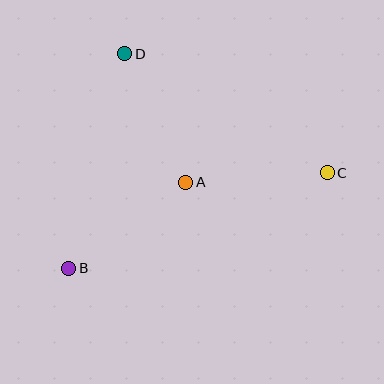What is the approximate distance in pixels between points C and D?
The distance between C and D is approximately 235 pixels.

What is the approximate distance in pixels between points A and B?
The distance between A and B is approximately 145 pixels.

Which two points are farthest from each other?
Points B and C are farthest from each other.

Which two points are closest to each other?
Points A and D are closest to each other.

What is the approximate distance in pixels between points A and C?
The distance between A and C is approximately 142 pixels.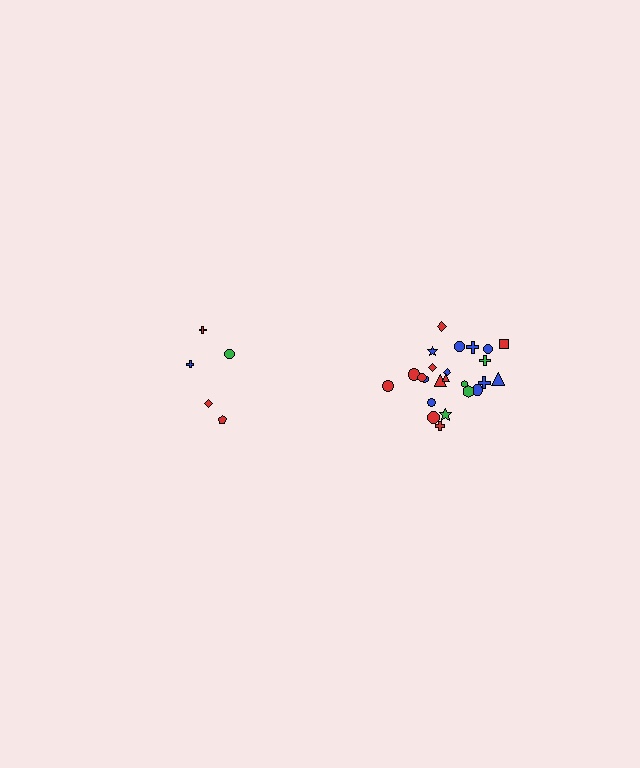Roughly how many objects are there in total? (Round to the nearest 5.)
Roughly 30 objects in total.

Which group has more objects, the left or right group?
The right group.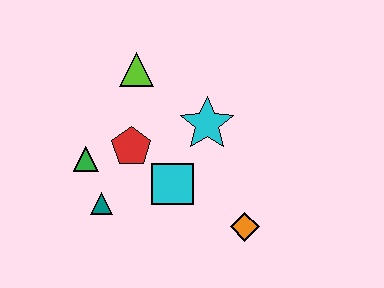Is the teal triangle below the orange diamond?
No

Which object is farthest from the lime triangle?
The orange diamond is farthest from the lime triangle.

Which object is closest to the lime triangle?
The red pentagon is closest to the lime triangle.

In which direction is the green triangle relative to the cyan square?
The green triangle is to the left of the cyan square.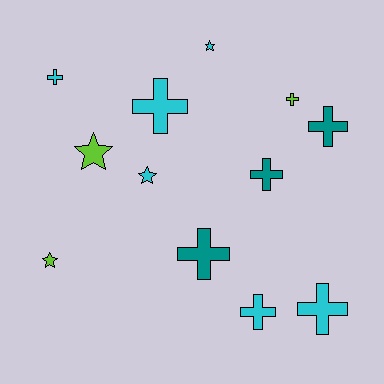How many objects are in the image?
There are 12 objects.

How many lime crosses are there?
There is 1 lime cross.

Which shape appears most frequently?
Cross, with 8 objects.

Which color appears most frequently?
Cyan, with 6 objects.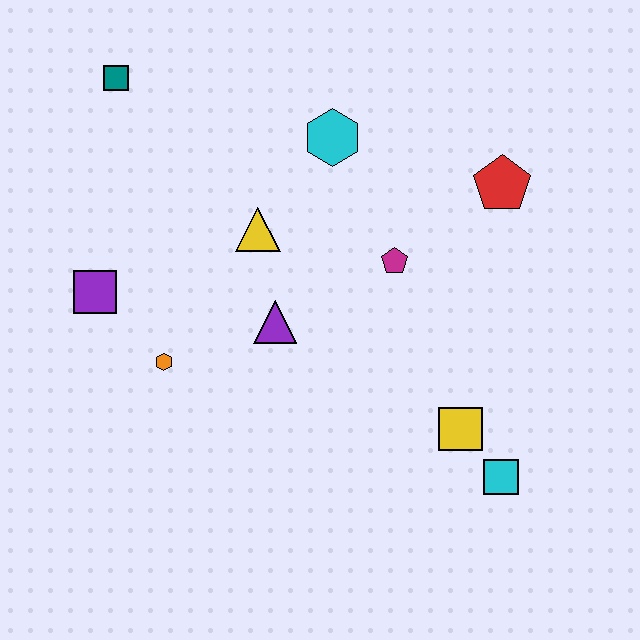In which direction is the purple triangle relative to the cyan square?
The purple triangle is to the left of the cyan square.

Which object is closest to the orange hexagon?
The purple square is closest to the orange hexagon.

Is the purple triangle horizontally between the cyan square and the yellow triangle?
Yes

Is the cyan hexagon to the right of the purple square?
Yes